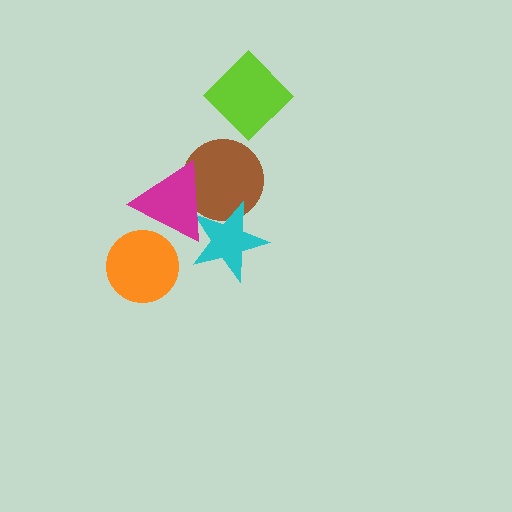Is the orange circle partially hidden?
Yes, it is partially covered by another shape.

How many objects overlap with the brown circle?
2 objects overlap with the brown circle.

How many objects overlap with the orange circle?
1 object overlaps with the orange circle.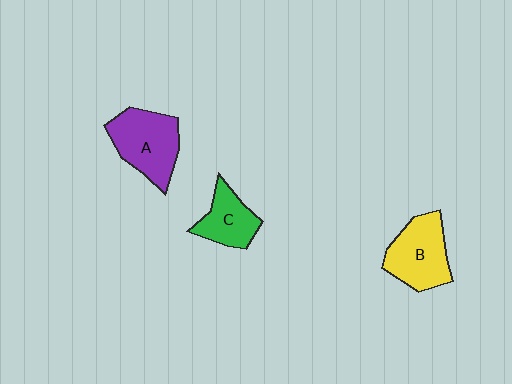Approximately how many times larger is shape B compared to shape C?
Approximately 1.4 times.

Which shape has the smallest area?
Shape C (green).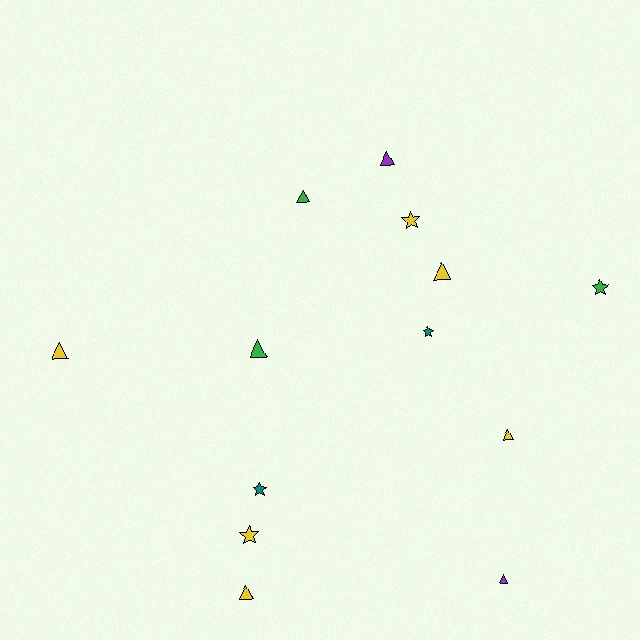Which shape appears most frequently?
Triangle, with 8 objects.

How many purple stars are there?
There are no purple stars.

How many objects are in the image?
There are 13 objects.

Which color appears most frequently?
Yellow, with 6 objects.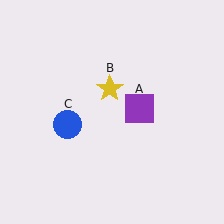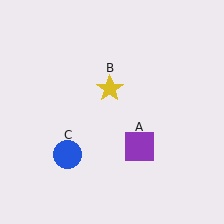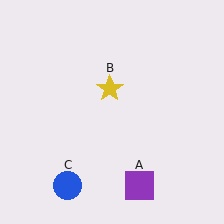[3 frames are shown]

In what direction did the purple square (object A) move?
The purple square (object A) moved down.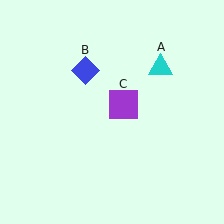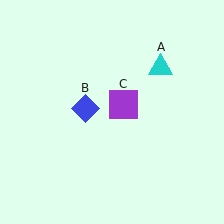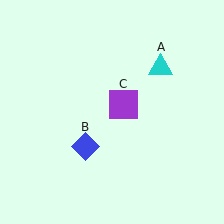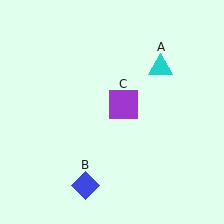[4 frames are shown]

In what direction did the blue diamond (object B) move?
The blue diamond (object B) moved down.